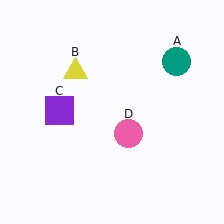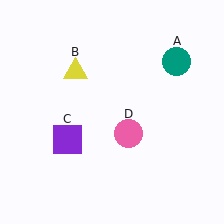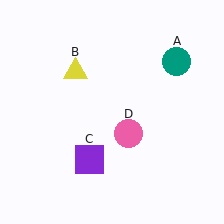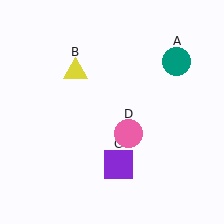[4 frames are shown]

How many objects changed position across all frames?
1 object changed position: purple square (object C).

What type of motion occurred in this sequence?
The purple square (object C) rotated counterclockwise around the center of the scene.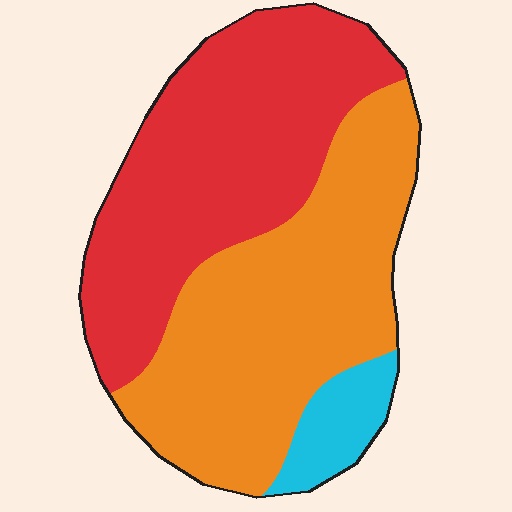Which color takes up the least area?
Cyan, at roughly 10%.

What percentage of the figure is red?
Red covers 45% of the figure.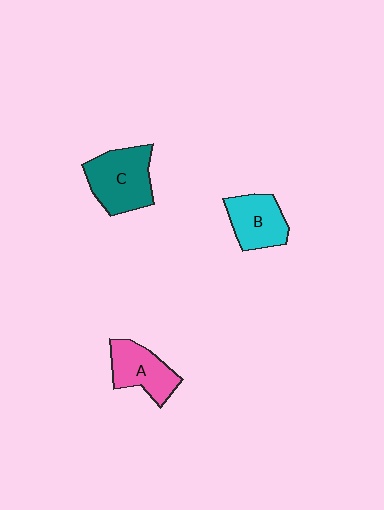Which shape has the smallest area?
Shape B (cyan).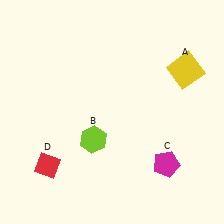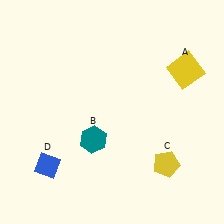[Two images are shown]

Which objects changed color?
B changed from lime to teal. C changed from magenta to yellow. D changed from red to blue.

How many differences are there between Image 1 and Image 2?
There are 3 differences between the two images.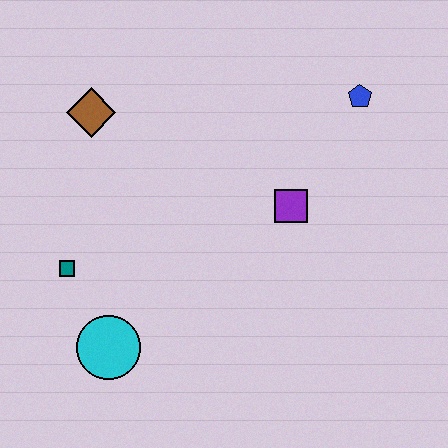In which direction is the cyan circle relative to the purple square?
The cyan circle is to the left of the purple square.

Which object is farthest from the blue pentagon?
The cyan circle is farthest from the blue pentagon.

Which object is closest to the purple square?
The blue pentagon is closest to the purple square.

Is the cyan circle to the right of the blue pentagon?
No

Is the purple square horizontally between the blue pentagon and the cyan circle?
Yes